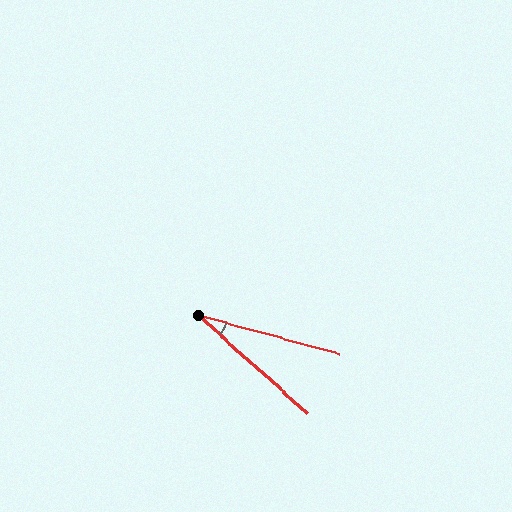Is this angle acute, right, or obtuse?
It is acute.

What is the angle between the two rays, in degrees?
Approximately 27 degrees.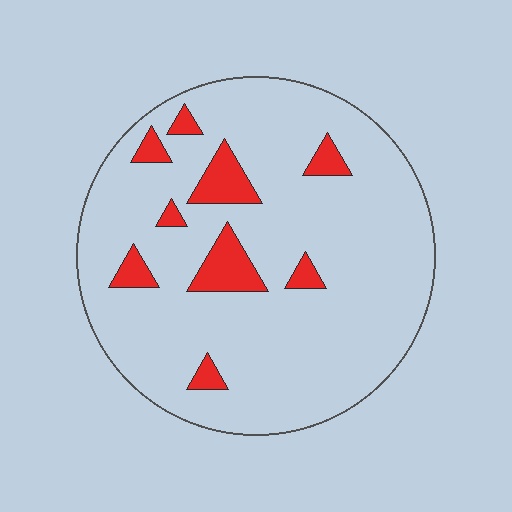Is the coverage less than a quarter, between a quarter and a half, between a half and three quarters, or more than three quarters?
Less than a quarter.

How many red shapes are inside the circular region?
9.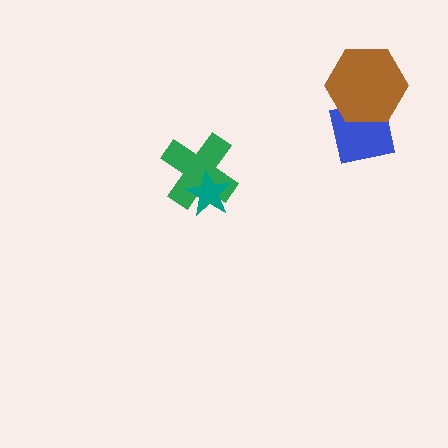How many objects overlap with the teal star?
1 object overlaps with the teal star.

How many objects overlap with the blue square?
1 object overlaps with the blue square.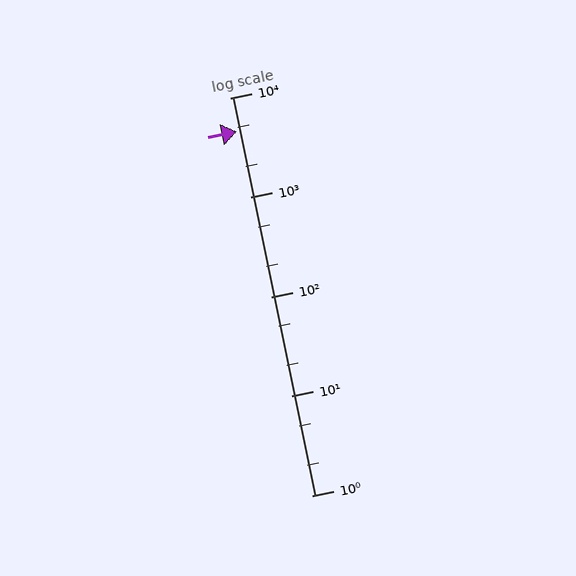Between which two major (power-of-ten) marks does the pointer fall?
The pointer is between 1000 and 10000.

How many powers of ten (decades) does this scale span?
The scale spans 4 decades, from 1 to 10000.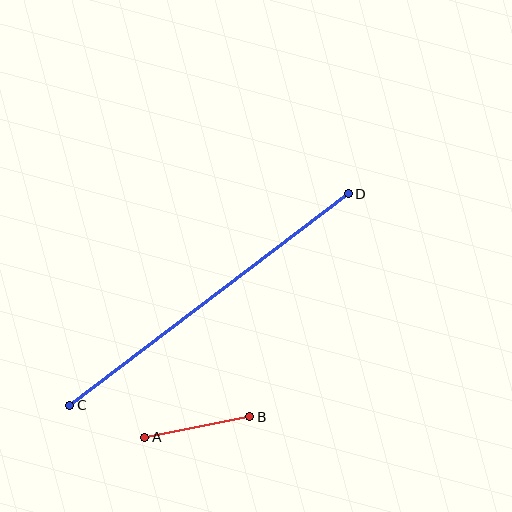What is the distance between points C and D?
The distance is approximately 350 pixels.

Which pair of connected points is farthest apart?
Points C and D are farthest apart.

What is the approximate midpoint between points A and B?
The midpoint is at approximately (197, 427) pixels.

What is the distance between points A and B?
The distance is approximately 107 pixels.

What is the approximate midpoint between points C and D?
The midpoint is at approximately (209, 299) pixels.